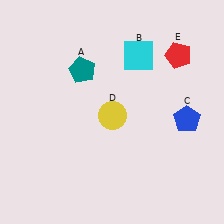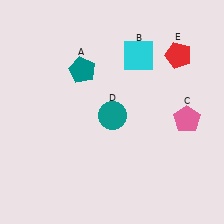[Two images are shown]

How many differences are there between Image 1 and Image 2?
There are 2 differences between the two images.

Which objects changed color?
C changed from blue to pink. D changed from yellow to teal.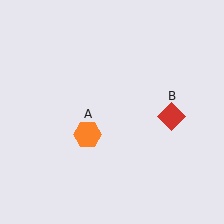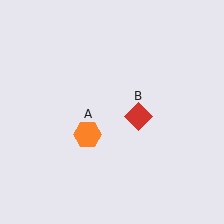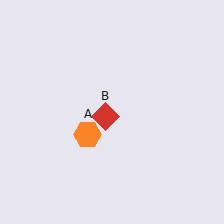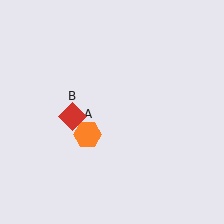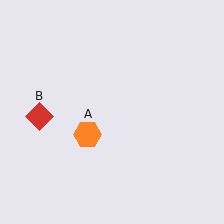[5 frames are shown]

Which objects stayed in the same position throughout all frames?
Orange hexagon (object A) remained stationary.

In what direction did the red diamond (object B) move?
The red diamond (object B) moved left.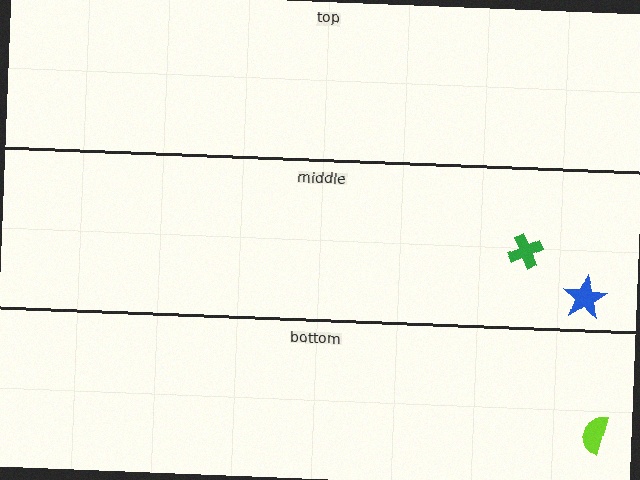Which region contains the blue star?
The middle region.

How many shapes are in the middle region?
2.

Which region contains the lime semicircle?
The bottom region.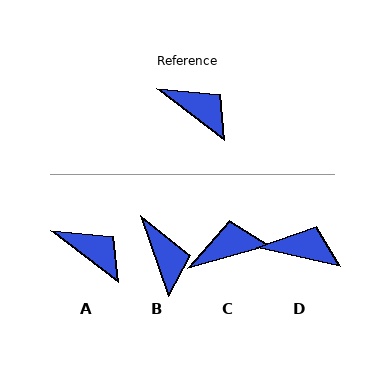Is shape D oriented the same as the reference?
No, it is off by about 24 degrees.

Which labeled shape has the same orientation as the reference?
A.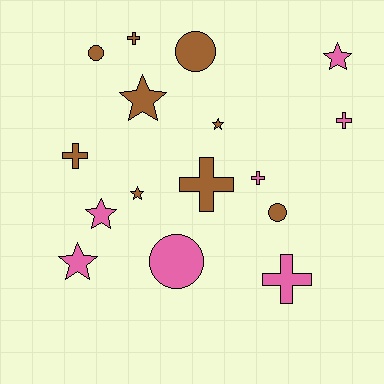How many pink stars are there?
There are 3 pink stars.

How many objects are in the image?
There are 16 objects.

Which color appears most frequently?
Brown, with 9 objects.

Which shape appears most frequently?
Star, with 6 objects.